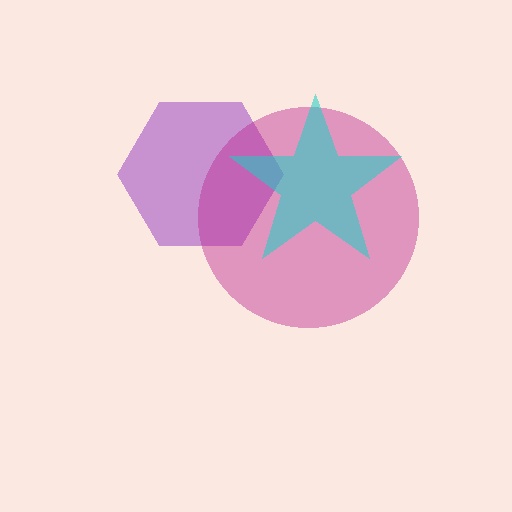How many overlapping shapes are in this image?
There are 3 overlapping shapes in the image.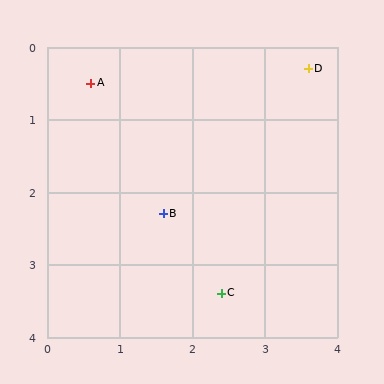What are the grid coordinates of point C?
Point C is at approximately (2.4, 3.4).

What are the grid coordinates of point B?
Point B is at approximately (1.6, 2.3).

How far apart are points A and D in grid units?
Points A and D are about 3.0 grid units apart.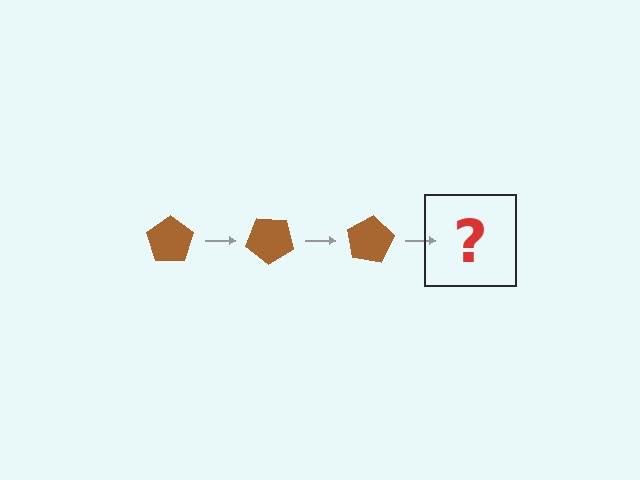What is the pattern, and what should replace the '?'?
The pattern is that the pentagon rotates 40 degrees each step. The '?' should be a brown pentagon rotated 120 degrees.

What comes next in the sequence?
The next element should be a brown pentagon rotated 120 degrees.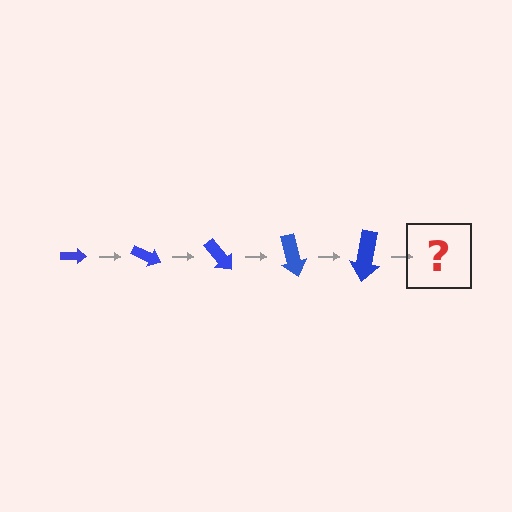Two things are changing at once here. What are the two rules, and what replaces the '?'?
The two rules are that the arrow grows larger each step and it rotates 25 degrees each step. The '?' should be an arrow, larger than the previous one and rotated 125 degrees from the start.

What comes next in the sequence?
The next element should be an arrow, larger than the previous one and rotated 125 degrees from the start.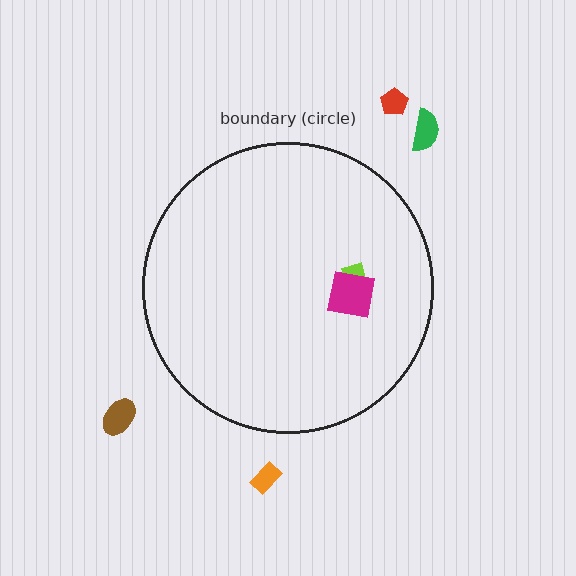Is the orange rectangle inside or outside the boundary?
Outside.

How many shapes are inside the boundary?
2 inside, 4 outside.